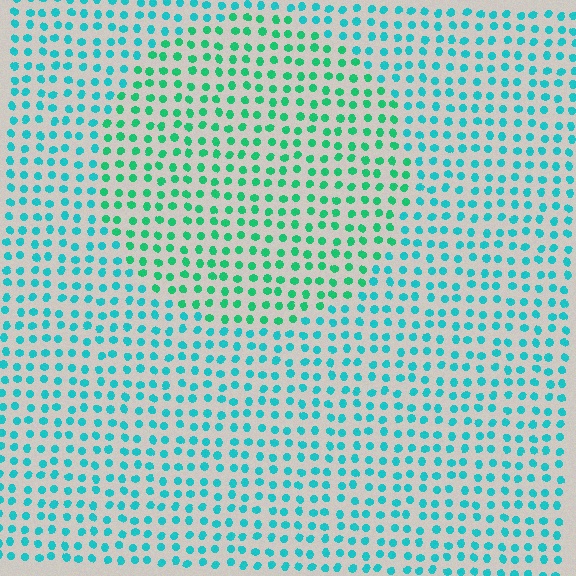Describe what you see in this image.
The image is filled with small cyan elements in a uniform arrangement. A circle-shaped region is visible where the elements are tinted to a slightly different hue, forming a subtle color boundary.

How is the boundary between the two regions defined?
The boundary is defined purely by a slight shift in hue (about 31 degrees). Spacing, size, and orientation are identical on both sides.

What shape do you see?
I see a circle.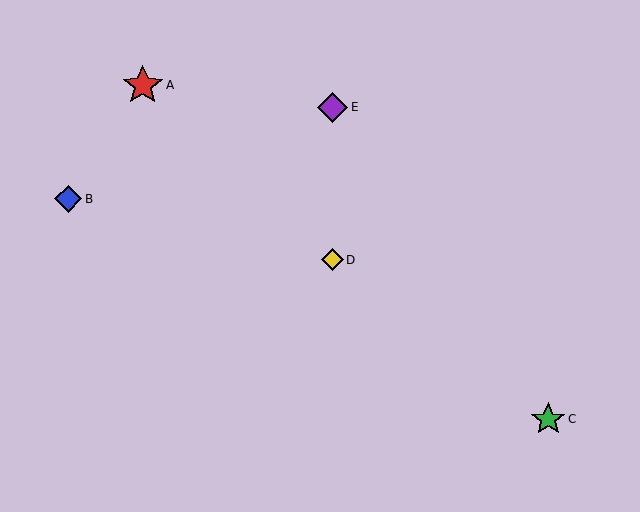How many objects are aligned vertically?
2 objects (D, E) are aligned vertically.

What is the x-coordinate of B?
Object B is at x≈68.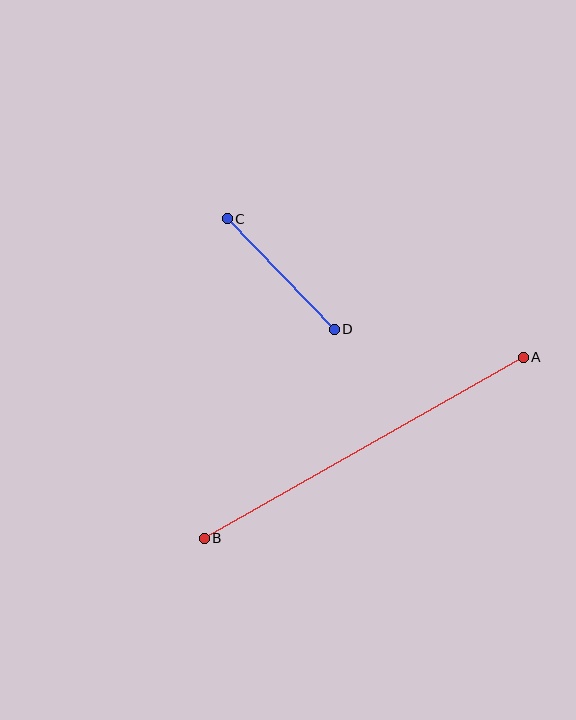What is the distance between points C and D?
The distance is approximately 154 pixels.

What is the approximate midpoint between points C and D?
The midpoint is at approximately (281, 274) pixels.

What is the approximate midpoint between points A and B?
The midpoint is at approximately (364, 448) pixels.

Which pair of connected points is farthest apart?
Points A and B are farthest apart.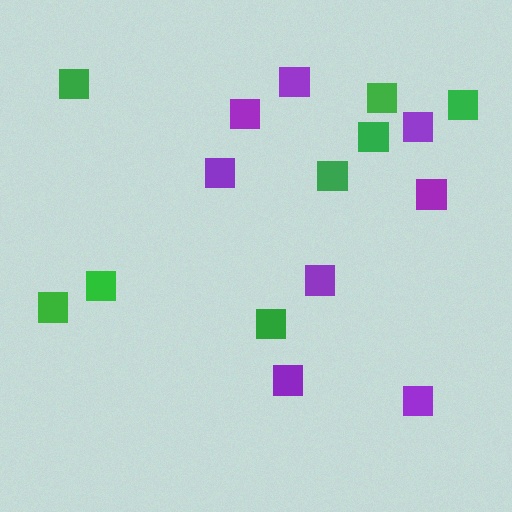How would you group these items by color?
There are 2 groups: one group of green squares (8) and one group of purple squares (8).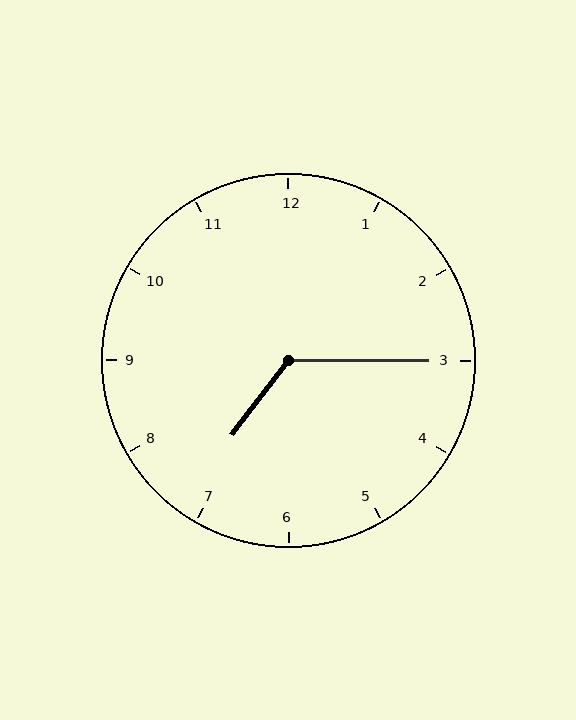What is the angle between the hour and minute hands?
Approximately 128 degrees.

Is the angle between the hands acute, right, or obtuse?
It is obtuse.